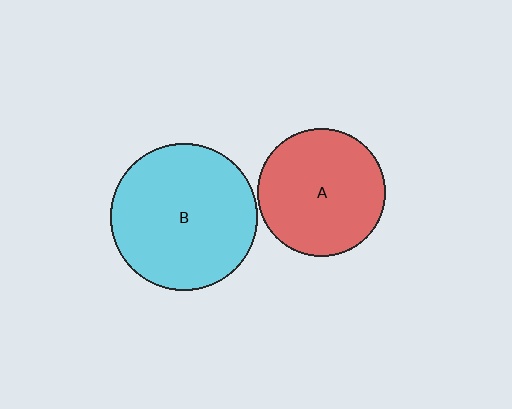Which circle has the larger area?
Circle B (cyan).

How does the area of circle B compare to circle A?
Approximately 1.3 times.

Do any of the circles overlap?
No, none of the circles overlap.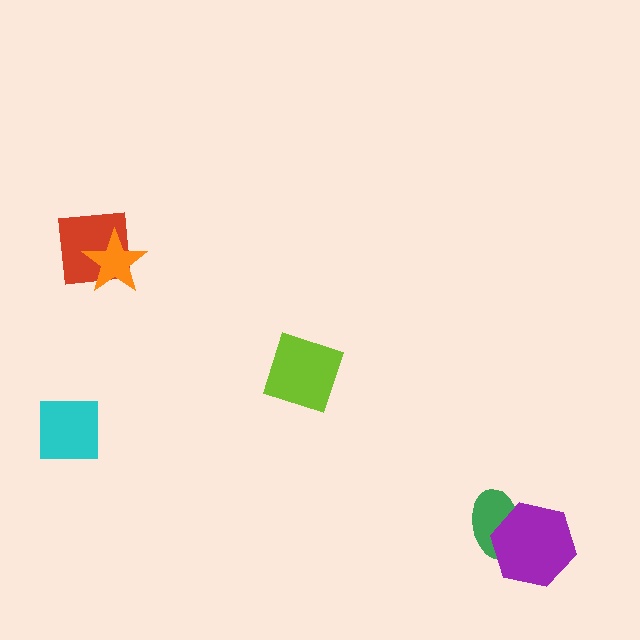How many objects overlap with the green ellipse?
1 object overlaps with the green ellipse.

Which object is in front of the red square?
The orange star is in front of the red square.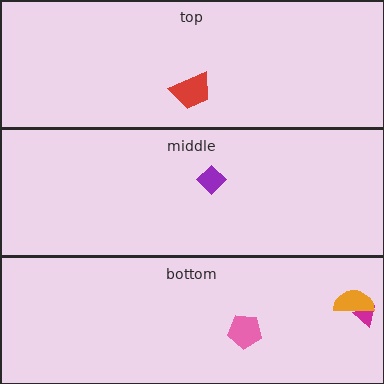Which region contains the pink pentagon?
The bottom region.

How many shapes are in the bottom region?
3.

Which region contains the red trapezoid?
The top region.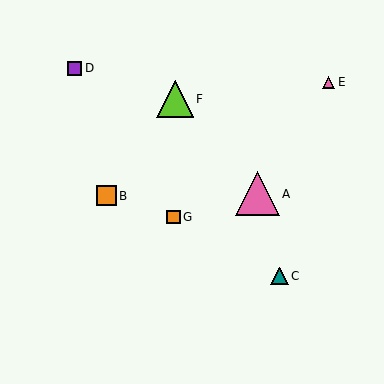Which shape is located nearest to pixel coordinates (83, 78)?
The purple square (labeled D) at (74, 68) is nearest to that location.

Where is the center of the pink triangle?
The center of the pink triangle is at (329, 82).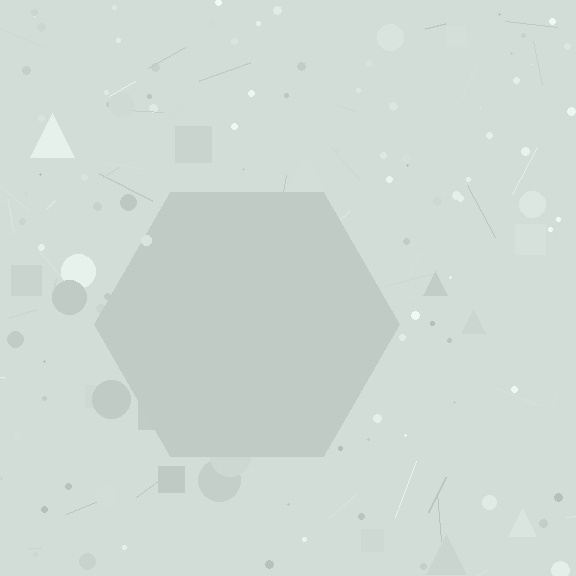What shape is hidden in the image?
A hexagon is hidden in the image.